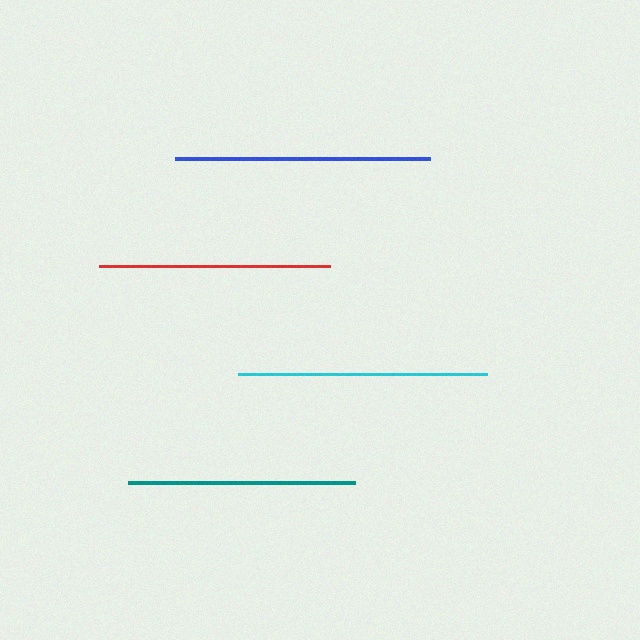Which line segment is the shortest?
The teal line is the shortest at approximately 226 pixels.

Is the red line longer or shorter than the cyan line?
The cyan line is longer than the red line.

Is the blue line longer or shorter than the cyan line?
The blue line is longer than the cyan line.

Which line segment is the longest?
The blue line is the longest at approximately 255 pixels.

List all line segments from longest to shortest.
From longest to shortest: blue, cyan, red, teal.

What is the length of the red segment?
The red segment is approximately 231 pixels long.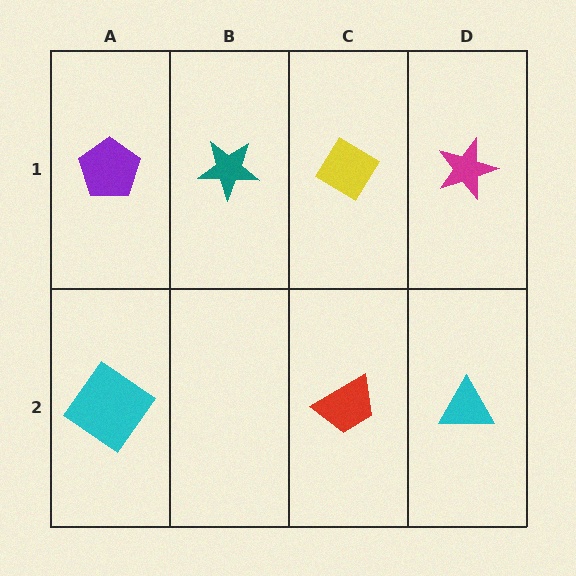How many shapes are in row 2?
3 shapes.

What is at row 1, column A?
A purple pentagon.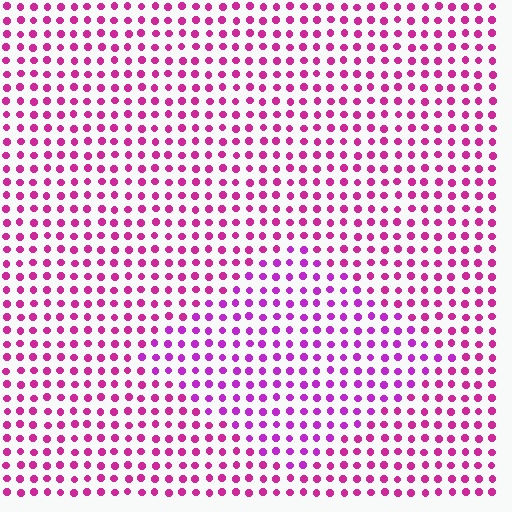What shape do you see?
I see a diamond.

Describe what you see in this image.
The image is filled with small magenta elements in a uniform arrangement. A diamond-shaped region is visible where the elements are tinted to a slightly different hue, forming a subtle color boundary.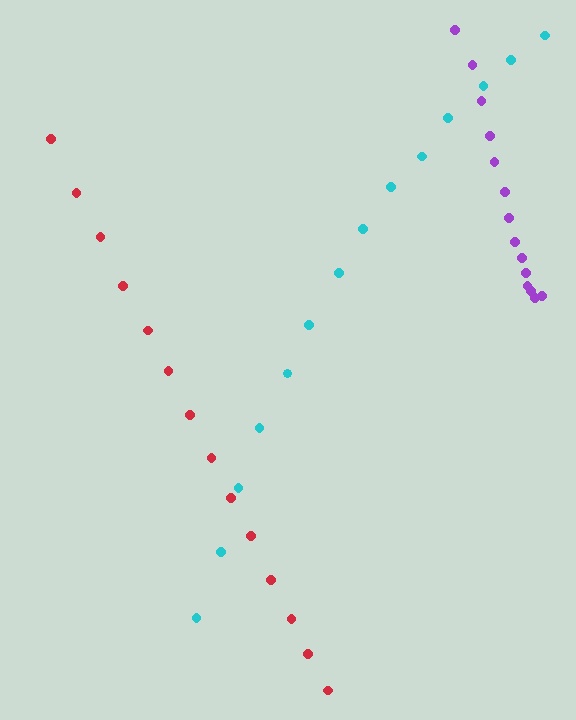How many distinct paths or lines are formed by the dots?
There are 3 distinct paths.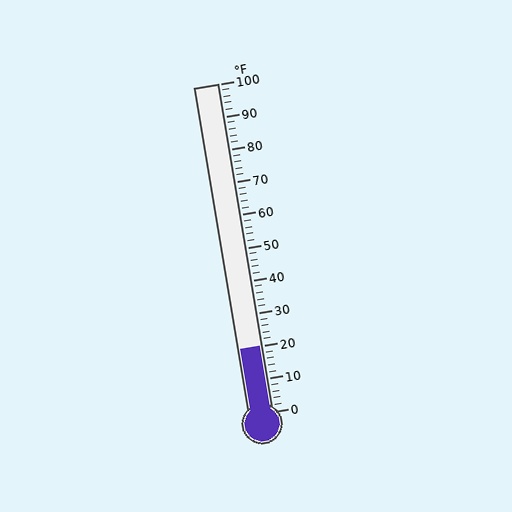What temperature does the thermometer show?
The thermometer shows approximately 20°F.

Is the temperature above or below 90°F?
The temperature is below 90°F.